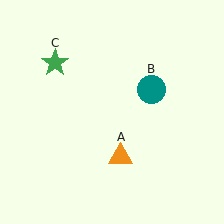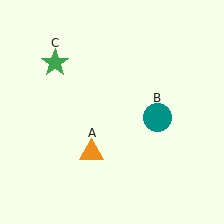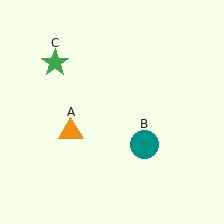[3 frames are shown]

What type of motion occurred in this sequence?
The orange triangle (object A), teal circle (object B) rotated clockwise around the center of the scene.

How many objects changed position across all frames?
2 objects changed position: orange triangle (object A), teal circle (object B).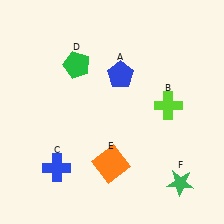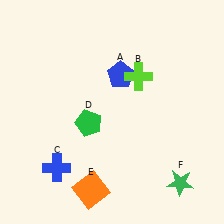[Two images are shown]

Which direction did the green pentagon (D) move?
The green pentagon (D) moved down.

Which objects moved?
The objects that moved are: the lime cross (B), the green pentagon (D), the orange square (E).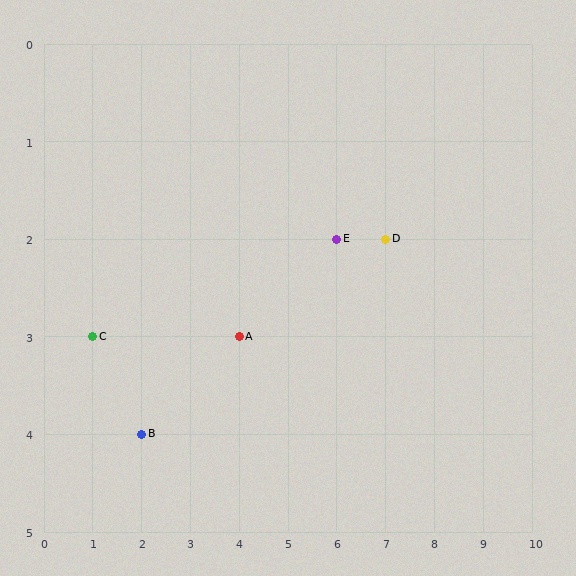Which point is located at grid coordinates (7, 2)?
Point D is at (7, 2).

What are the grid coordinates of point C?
Point C is at grid coordinates (1, 3).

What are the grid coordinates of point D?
Point D is at grid coordinates (7, 2).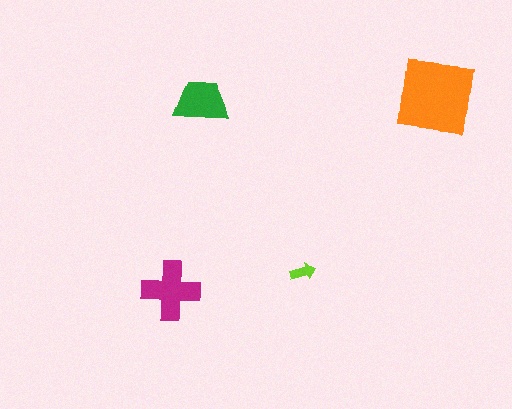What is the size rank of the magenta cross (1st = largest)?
2nd.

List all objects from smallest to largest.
The lime arrow, the green trapezoid, the magenta cross, the orange square.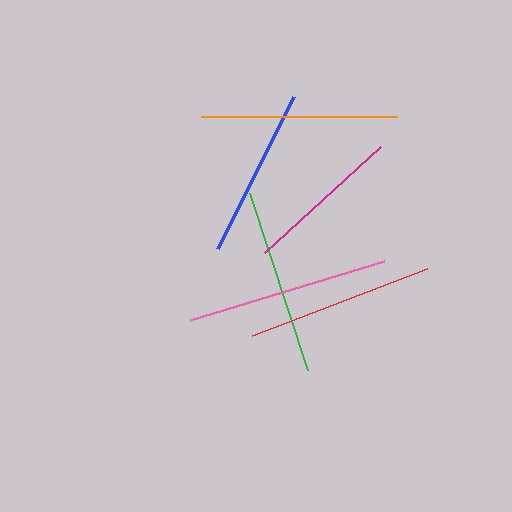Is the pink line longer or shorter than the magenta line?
The pink line is longer than the magenta line.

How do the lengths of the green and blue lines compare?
The green and blue lines are approximately the same length.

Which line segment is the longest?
The pink line is the longest at approximately 203 pixels.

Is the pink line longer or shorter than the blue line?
The pink line is longer than the blue line.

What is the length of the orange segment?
The orange segment is approximately 197 pixels long.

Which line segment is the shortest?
The magenta line is the shortest at approximately 158 pixels.